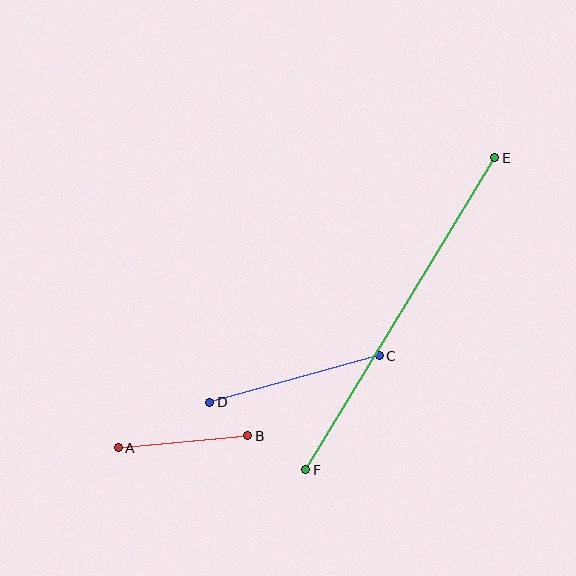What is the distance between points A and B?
The distance is approximately 130 pixels.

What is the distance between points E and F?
The distance is approximately 365 pixels.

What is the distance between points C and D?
The distance is approximately 176 pixels.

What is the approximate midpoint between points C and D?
The midpoint is at approximately (295, 379) pixels.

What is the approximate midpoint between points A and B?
The midpoint is at approximately (183, 442) pixels.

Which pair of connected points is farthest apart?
Points E and F are farthest apart.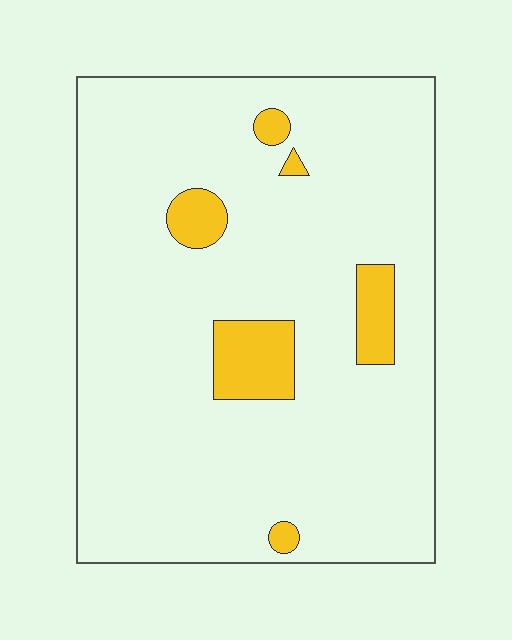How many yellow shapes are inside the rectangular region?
6.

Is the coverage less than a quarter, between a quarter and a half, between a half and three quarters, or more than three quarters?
Less than a quarter.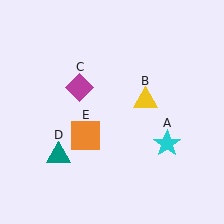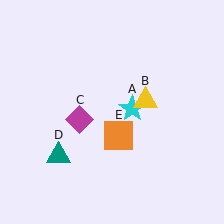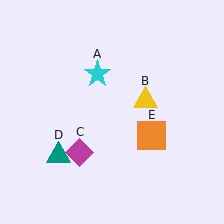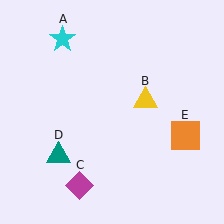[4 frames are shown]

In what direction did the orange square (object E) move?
The orange square (object E) moved right.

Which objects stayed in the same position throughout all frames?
Yellow triangle (object B) and teal triangle (object D) remained stationary.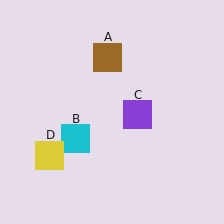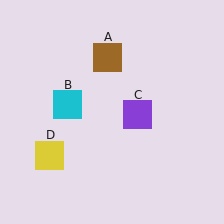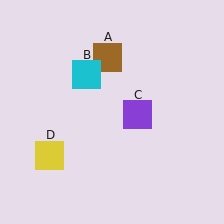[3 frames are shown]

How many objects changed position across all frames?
1 object changed position: cyan square (object B).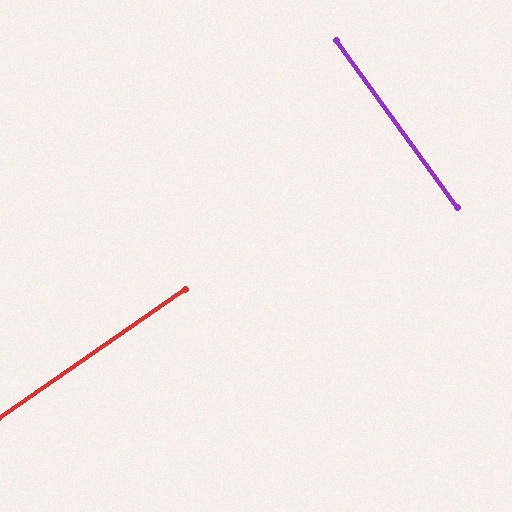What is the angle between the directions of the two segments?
Approximately 88 degrees.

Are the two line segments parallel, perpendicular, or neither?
Perpendicular — they meet at approximately 88°.